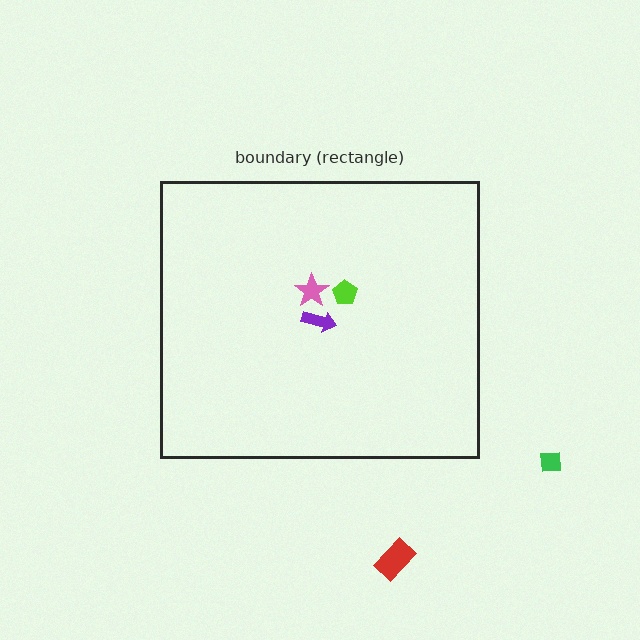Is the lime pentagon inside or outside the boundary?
Inside.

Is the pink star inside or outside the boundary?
Inside.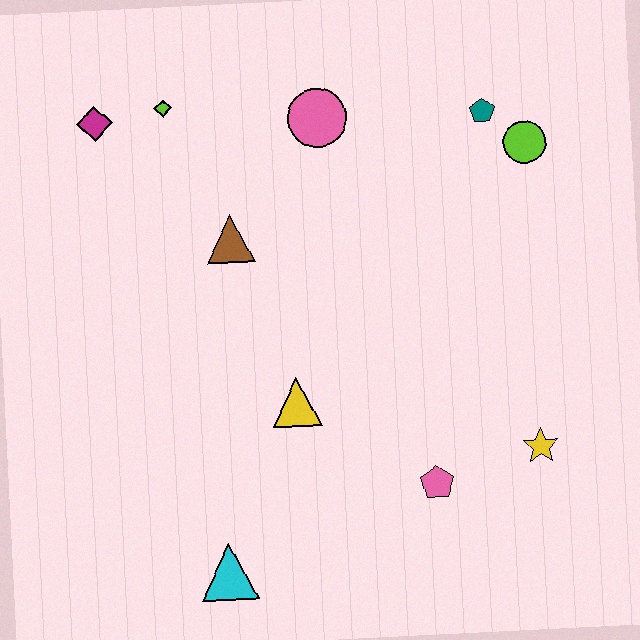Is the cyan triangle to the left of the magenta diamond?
No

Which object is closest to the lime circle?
The teal pentagon is closest to the lime circle.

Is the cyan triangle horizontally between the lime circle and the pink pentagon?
No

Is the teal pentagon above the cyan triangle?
Yes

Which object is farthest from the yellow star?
The magenta diamond is farthest from the yellow star.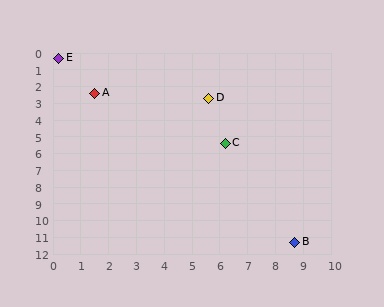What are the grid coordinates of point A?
Point A is at approximately (1.5, 2.4).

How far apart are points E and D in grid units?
Points E and D are about 5.9 grid units apart.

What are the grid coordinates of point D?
Point D is at approximately (5.6, 2.7).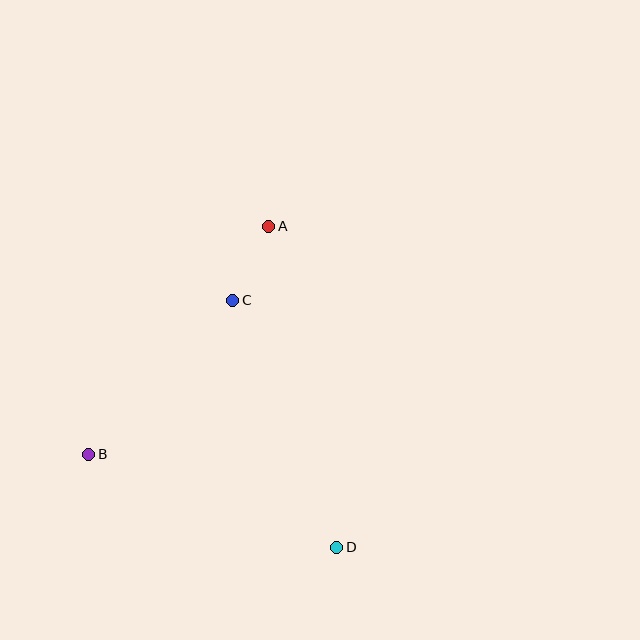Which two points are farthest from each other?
Points A and D are farthest from each other.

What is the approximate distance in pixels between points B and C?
The distance between B and C is approximately 211 pixels.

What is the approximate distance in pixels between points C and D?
The distance between C and D is approximately 268 pixels.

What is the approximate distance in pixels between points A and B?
The distance between A and B is approximately 290 pixels.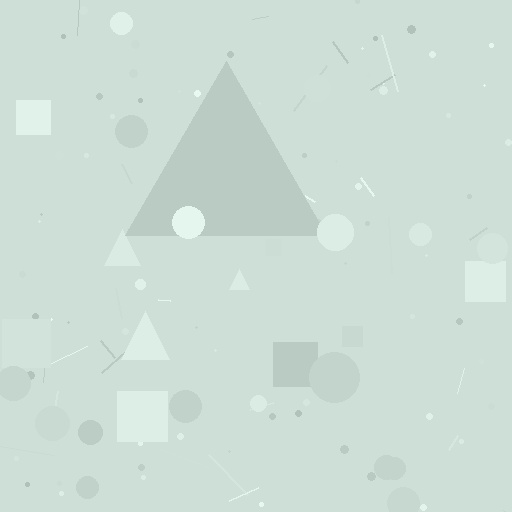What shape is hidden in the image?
A triangle is hidden in the image.